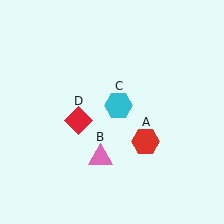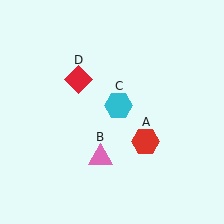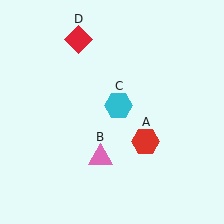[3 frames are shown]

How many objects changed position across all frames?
1 object changed position: red diamond (object D).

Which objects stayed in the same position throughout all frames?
Red hexagon (object A) and pink triangle (object B) and cyan hexagon (object C) remained stationary.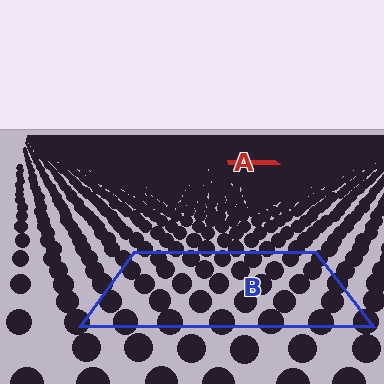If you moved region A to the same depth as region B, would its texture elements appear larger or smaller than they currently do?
They would appear larger. At a closer depth, the same texture elements are projected at a bigger on-screen size.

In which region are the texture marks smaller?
The texture marks are smaller in region A, because it is farther away.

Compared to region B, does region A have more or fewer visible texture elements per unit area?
Region A has more texture elements per unit area — they are packed more densely because it is farther away.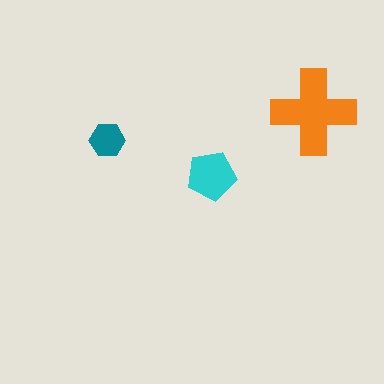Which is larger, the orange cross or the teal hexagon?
The orange cross.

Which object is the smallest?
The teal hexagon.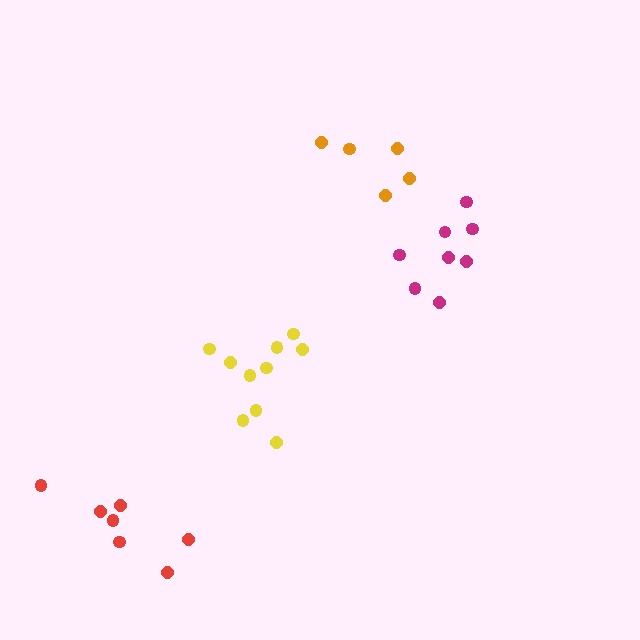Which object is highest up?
The orange cluster is topmost.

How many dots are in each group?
Group 1: 5 dots, Group 2: 7 dots, Group 3: 10 dots, Group 4: 8 dots (30 total).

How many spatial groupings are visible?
There are 4 spatial groupings.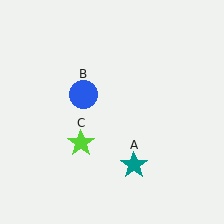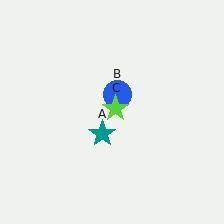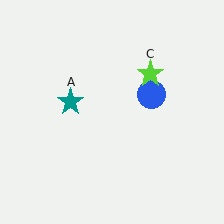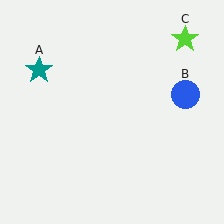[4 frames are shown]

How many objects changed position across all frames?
3 objects changed position: teal star (object A), blue circle (object B), lime star (object C).